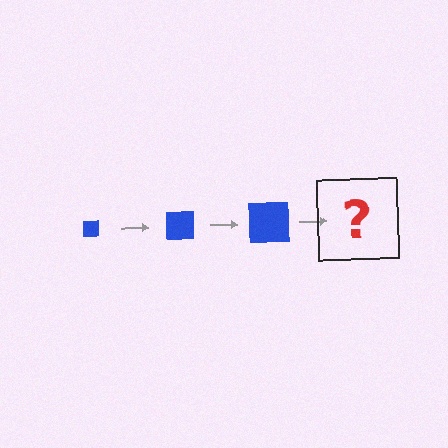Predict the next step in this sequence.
The next step is a blue square, larger than the previous one.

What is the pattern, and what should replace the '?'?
The pattern is that the square gets progressively larger each step. The '?' should be a blue square, larger than the previous one.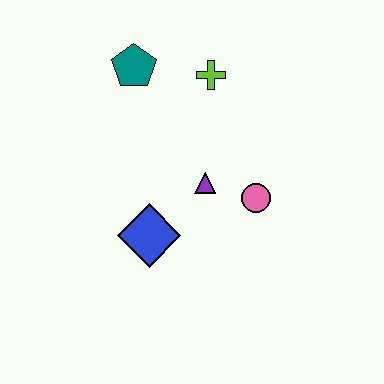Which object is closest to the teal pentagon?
The lime cross is closest to the teal pentagon.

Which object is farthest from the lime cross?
The blue diamond is farthest from the lime cross.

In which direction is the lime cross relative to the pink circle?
The lime cross is above the pink circle.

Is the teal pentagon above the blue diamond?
Yes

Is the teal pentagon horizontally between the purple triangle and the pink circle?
No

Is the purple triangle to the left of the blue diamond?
No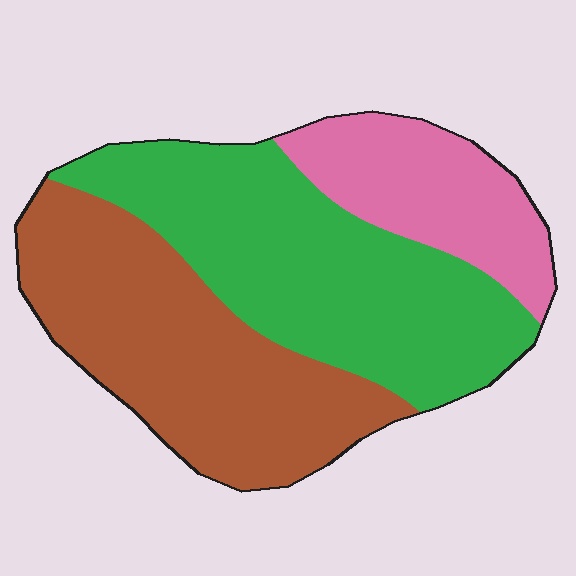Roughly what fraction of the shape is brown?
Brown takes up between a third and a half of the shape.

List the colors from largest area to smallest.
From largest to smallest: green, brown, pink.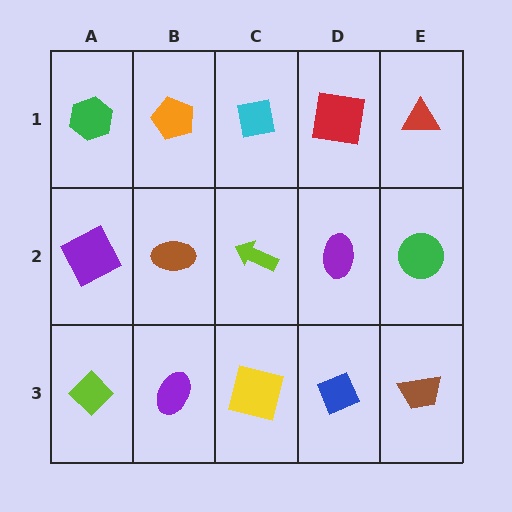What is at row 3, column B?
A purple ellipse.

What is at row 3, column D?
A blue diamond.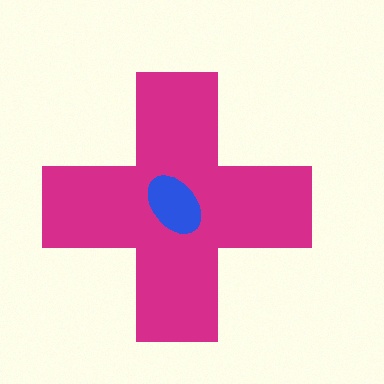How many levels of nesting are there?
2.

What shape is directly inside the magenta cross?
The blue ellipse.